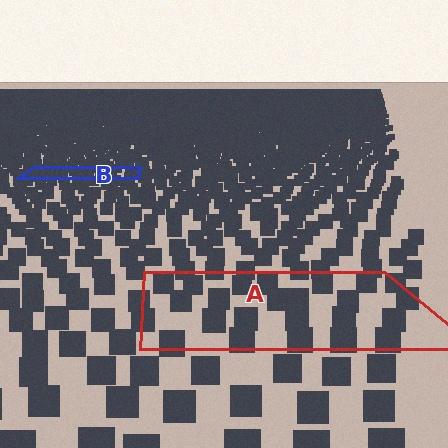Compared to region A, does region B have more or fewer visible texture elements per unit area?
Region B has more texture elements per unit area — they are packed more densely because it is farther away.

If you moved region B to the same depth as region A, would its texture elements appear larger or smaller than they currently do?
They would appear larger. At a closer depth, the same texture elements are projected at a bigger on-screen size.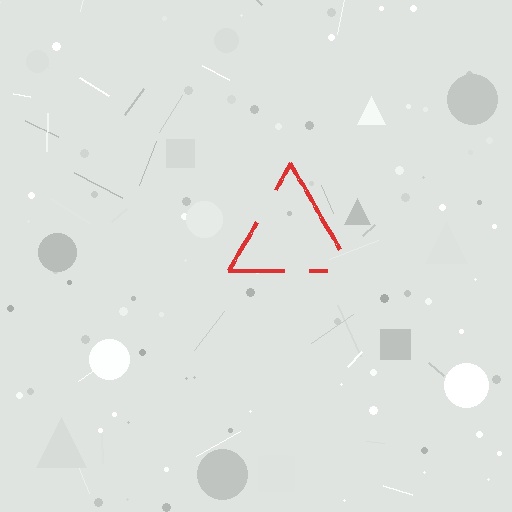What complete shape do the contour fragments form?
The contour fragments form a triangle.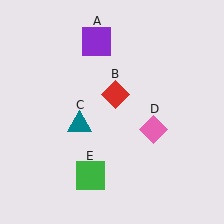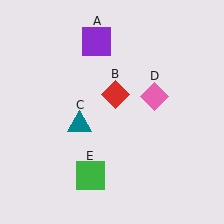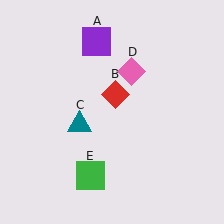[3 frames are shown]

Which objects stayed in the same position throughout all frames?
Purple square (object A) and red diamond (object B) and teal triangle (object C) and green square (object E) remained stationary.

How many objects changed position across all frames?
1 object changed position: pink diamond (object D).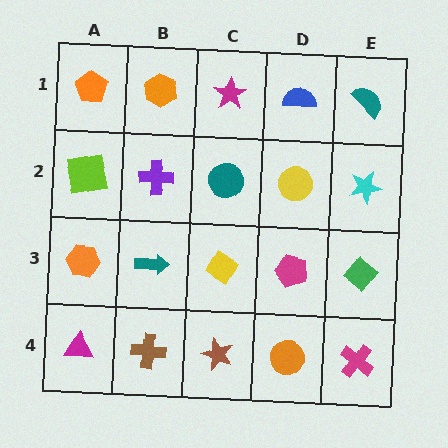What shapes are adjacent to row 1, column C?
A teal circle (row 2, column C), an orange hexagon (row 1, column B), a blue semicircle (row 1, column D).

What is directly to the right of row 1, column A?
An orange hexagon.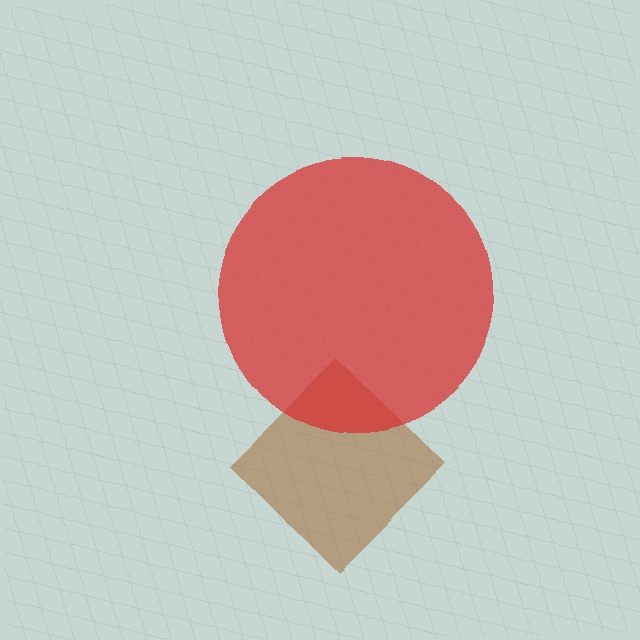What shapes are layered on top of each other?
The layered shapes are: a brown diamond, a red circle.